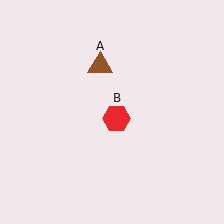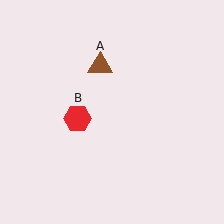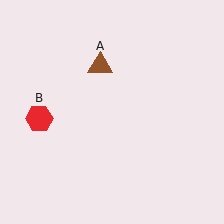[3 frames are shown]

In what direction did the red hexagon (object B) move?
The red hexagon (object B) moved left.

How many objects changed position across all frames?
1 object changed position: red hexagon (object B).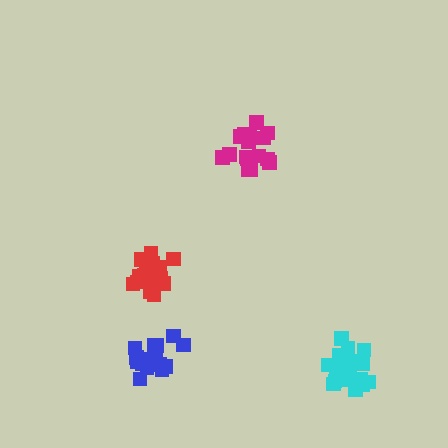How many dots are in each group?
Group 1: 16 dots, Group 2: 20 dots, Group 3: 16 dots, Group 4: 21 dots (73 total).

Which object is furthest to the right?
The cyan cluster is rightmost.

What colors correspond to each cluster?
The clusters are colored: blue, red, magenta, cyan.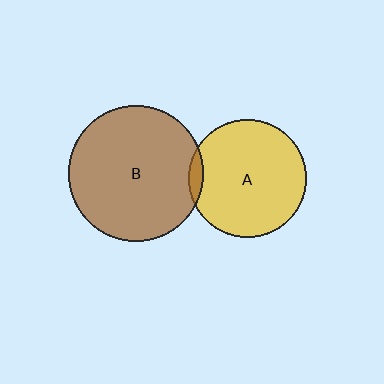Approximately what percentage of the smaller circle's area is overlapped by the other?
Approximately 5%.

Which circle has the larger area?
Circle B (brown).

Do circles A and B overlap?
Yes.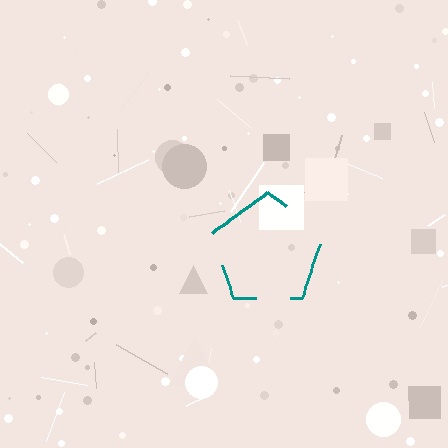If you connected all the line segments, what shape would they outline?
They would outline a pentagon.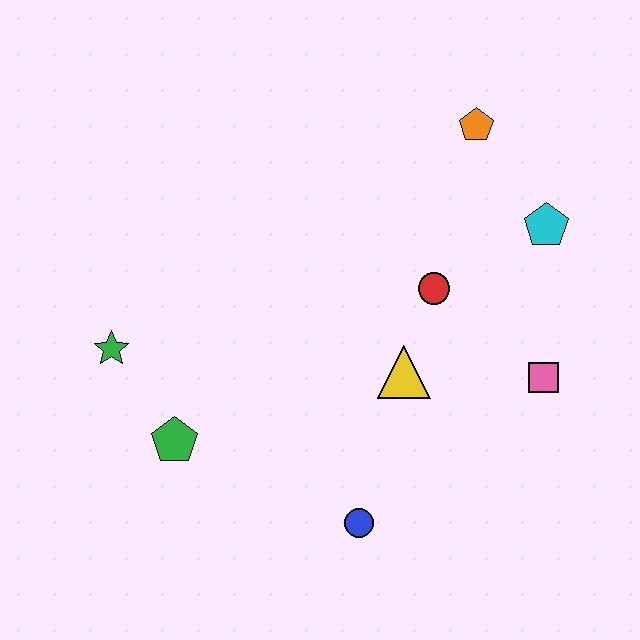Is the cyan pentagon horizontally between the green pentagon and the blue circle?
No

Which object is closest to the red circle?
The yellow triangle is closest to the red circle.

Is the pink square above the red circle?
No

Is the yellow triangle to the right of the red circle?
No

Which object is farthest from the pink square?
The green star is farthest from the pink square.